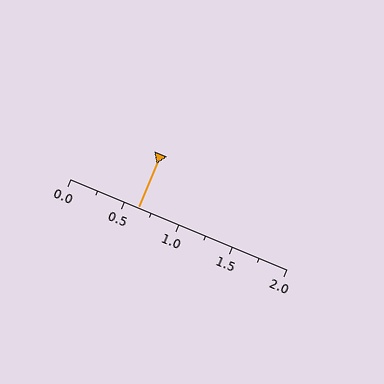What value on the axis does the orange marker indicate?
The marker indicates approximately 0.62.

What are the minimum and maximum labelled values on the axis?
The axis runs from 0.0 to 2.0.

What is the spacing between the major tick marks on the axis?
The major ticks are spaced 0.5 apart.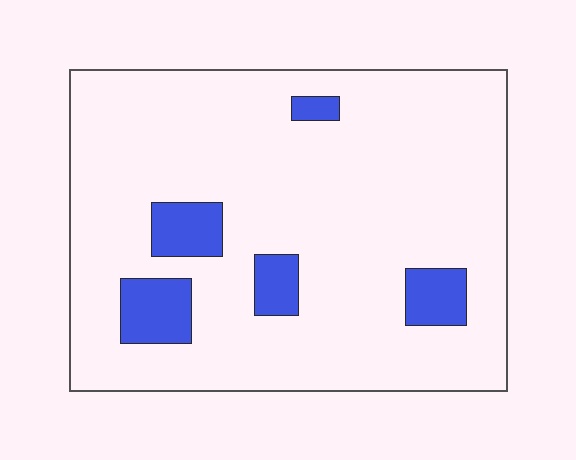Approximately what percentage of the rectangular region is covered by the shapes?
Approximately 10%.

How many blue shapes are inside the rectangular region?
5.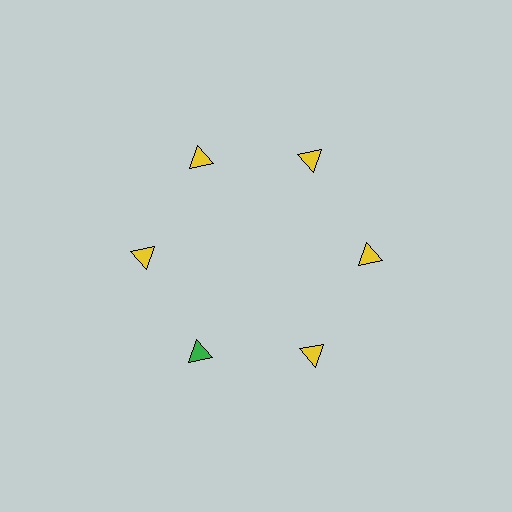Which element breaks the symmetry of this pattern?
The green triangle at roughly the 7 o'clock position breaks the symmetry. All other shapes are yellow triangles.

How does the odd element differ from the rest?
It has a different color: green instead of yellow.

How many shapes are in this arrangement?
There are 6 shapes arranged in a ring pattern.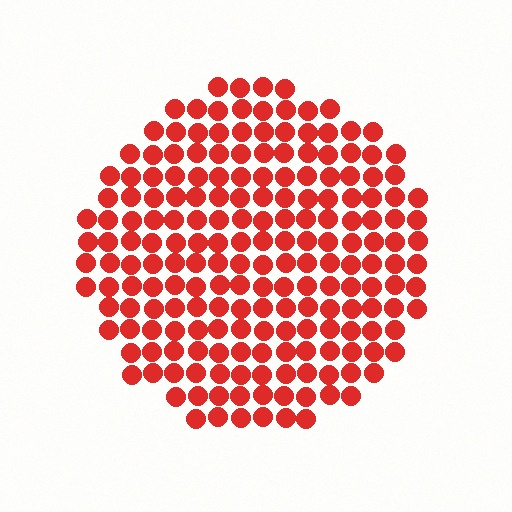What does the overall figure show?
The overall figure shows a circle.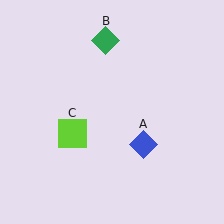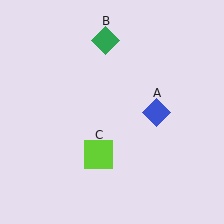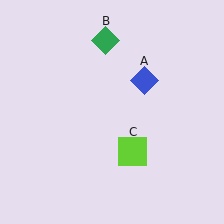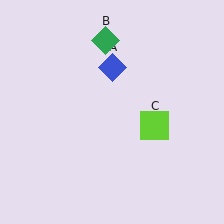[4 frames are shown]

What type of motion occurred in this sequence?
The blue diamond (object A), lime square (object C) rotated counterclockwise around the center of the scene.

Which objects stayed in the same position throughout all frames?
Green diamond (object B) remained stationary.